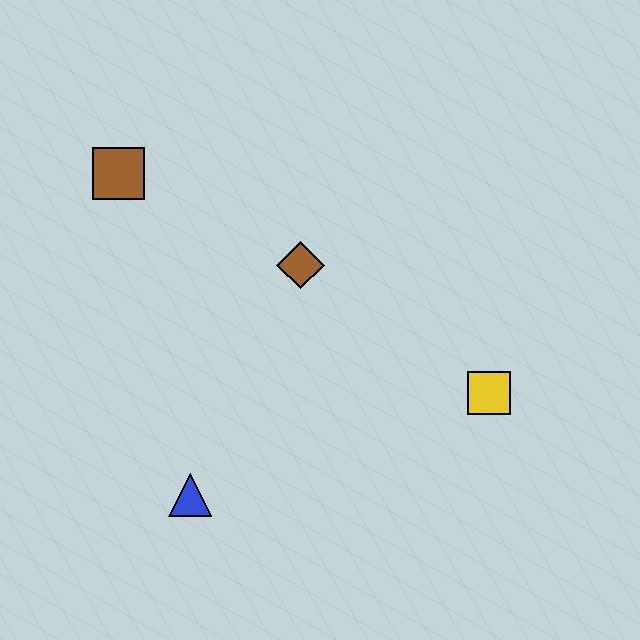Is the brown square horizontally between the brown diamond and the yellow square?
No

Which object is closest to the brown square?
The brown diamond is closest to the brown square.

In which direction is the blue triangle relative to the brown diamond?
The blue triangle is below the brown diamond.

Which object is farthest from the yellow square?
The brown square is farthest from the yellow square.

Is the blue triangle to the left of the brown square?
No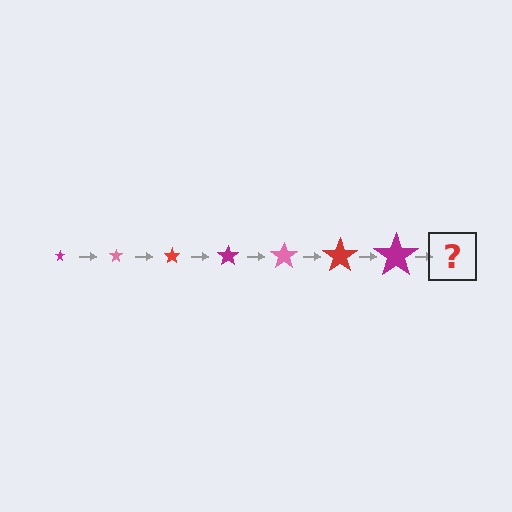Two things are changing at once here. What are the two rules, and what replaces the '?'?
The two rules are that the star grows larger each step and the color cycles through magenta, pink, and red. The '?' should be a pink star, larger than the previous one.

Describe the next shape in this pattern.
It should be a pink star, larger than the previous one.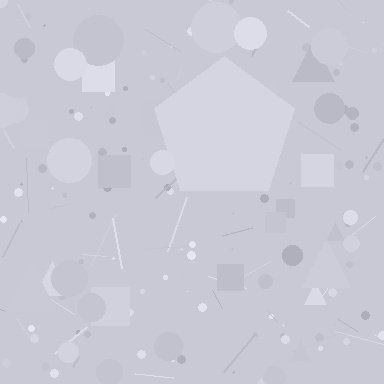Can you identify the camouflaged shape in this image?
The camouflaged shape is a pentagon.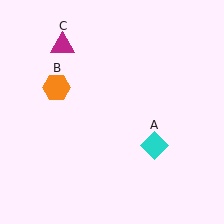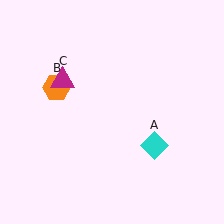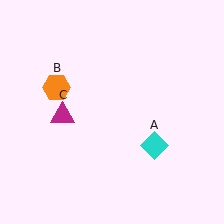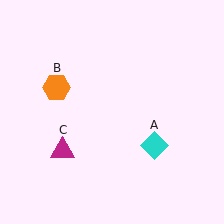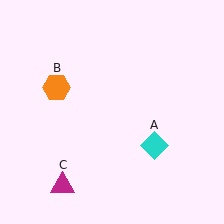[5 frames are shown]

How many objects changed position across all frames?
1 object changed position: magenta triangle (object C).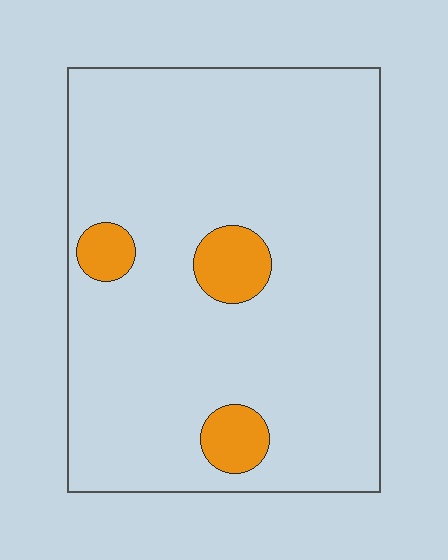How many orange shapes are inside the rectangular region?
3.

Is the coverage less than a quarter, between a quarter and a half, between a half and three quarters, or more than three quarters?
Less than a quarter.